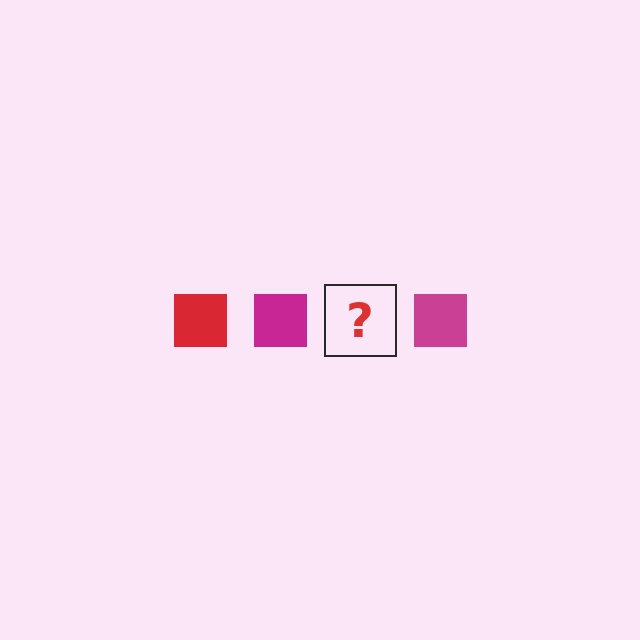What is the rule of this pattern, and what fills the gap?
The rule is that the pattern cycles through red, magenta squares. The gap should be filled with a red square.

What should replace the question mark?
The question mark should be replaced with a red square.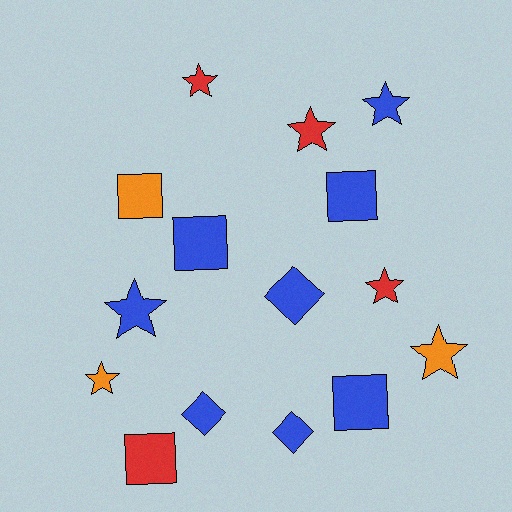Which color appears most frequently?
Blue, with 8 objects.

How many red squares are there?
There is 1 red square.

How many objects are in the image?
There are 15 objects.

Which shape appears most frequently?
Star, with 7 objects.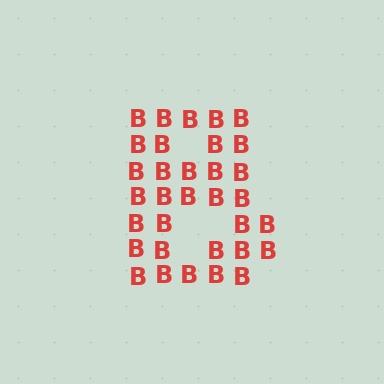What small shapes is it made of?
It is made of small letter B's.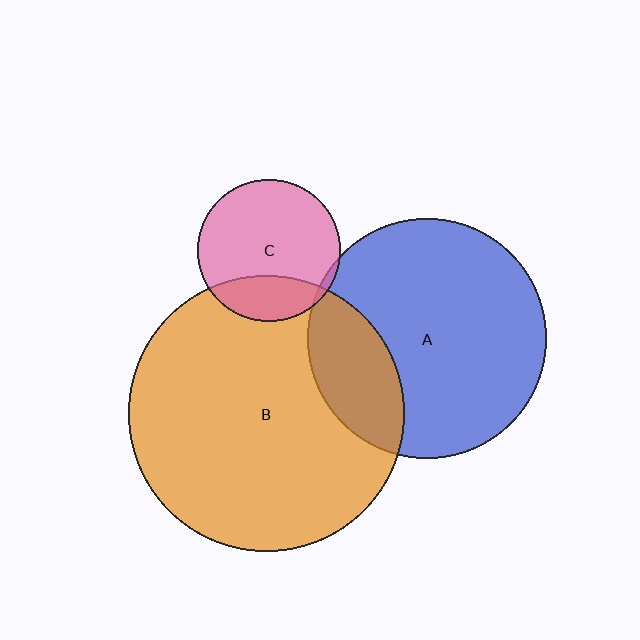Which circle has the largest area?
Circle B (orange).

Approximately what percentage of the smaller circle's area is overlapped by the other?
Approximately 25%.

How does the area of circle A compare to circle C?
Approximately 2.8 times.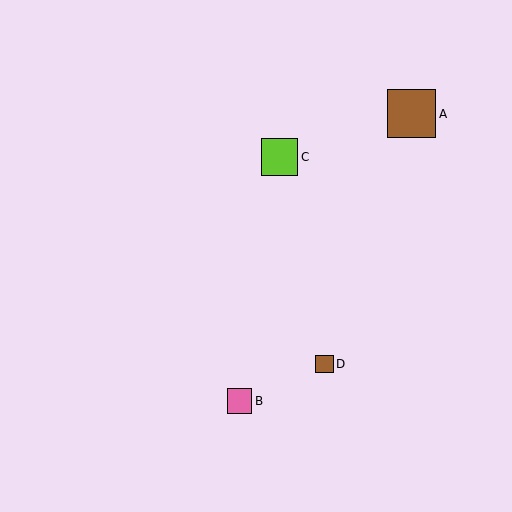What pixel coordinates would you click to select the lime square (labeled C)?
Click at (280, 157) to select the lime square C.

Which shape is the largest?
The brown square (labeled A) is the largest.